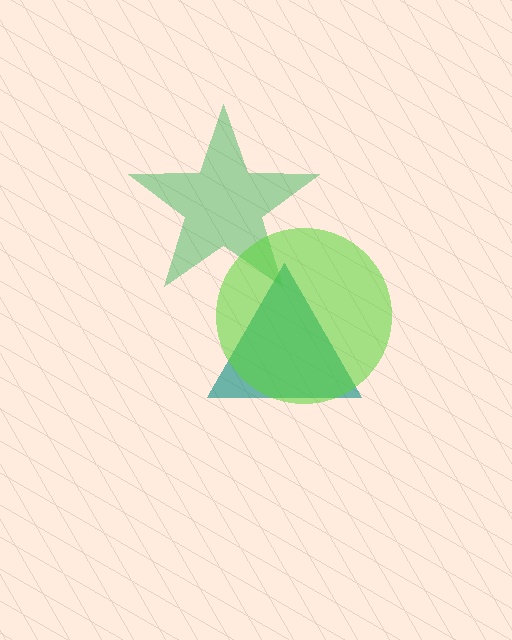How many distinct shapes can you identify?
There are 3 distinct shapes: a teal triangle, a green star, a lime circle.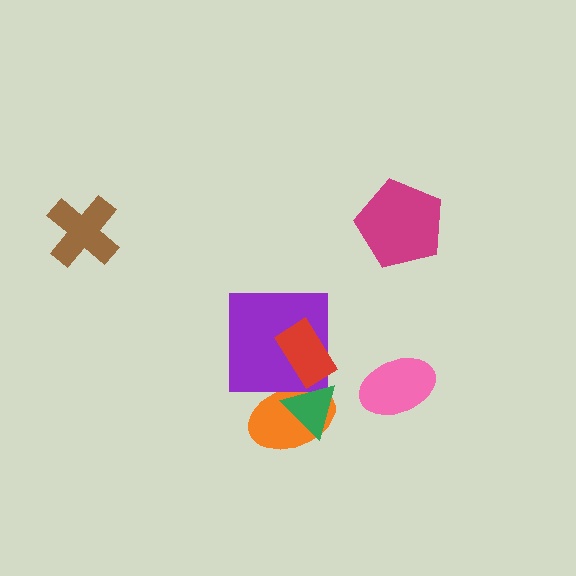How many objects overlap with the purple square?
2 objects overlap with the purple square.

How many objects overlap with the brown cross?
0 objects overlap with the brown cross.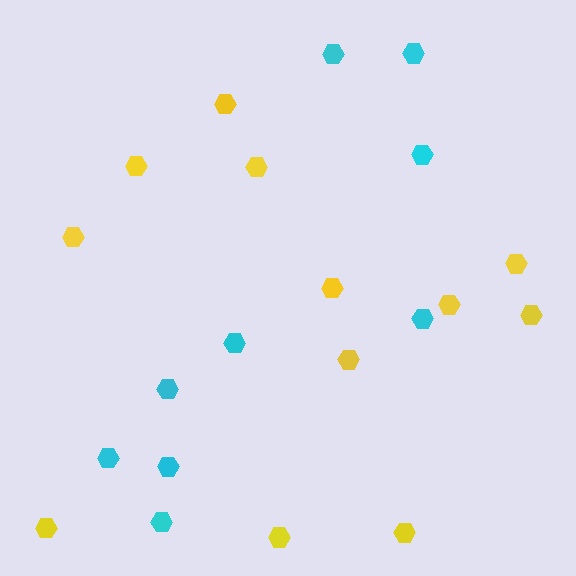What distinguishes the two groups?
There are 2 groups: one group of cyan hexagons (9) and one group of yellow hexagons (12).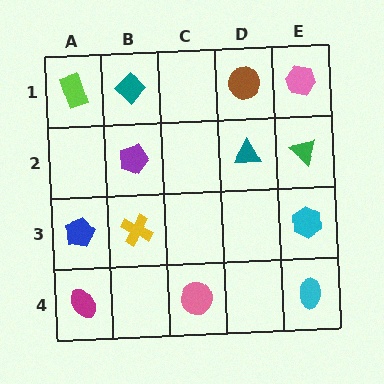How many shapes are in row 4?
3 shapes.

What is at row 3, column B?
A yellow cross.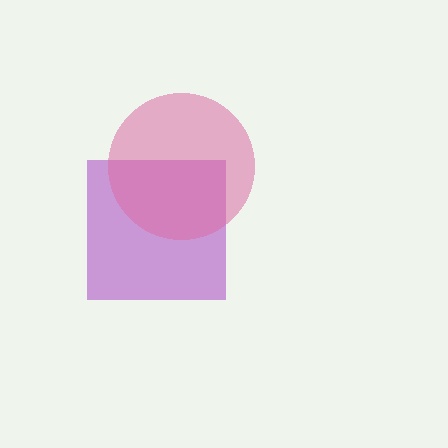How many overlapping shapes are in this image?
There are 2 overlapping shapes in the image.